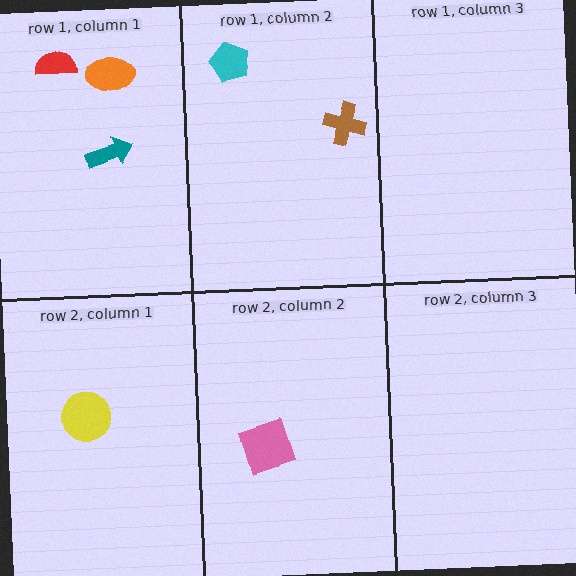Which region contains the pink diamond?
The row 2, column 2 region.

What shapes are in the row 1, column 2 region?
The brown cross, the cyan pentagon.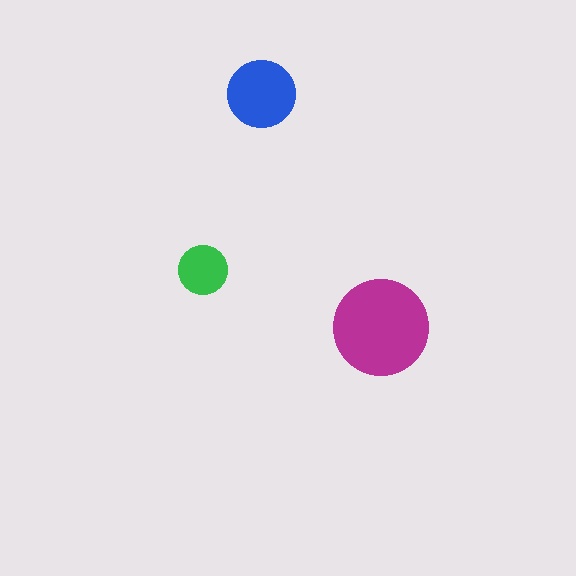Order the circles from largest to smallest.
the magenta one, the blue one, the green one.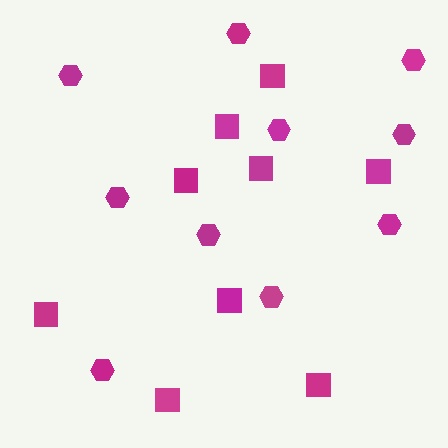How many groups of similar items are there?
There are 2 groups: one group of hexagons (10) and one group of squares (9).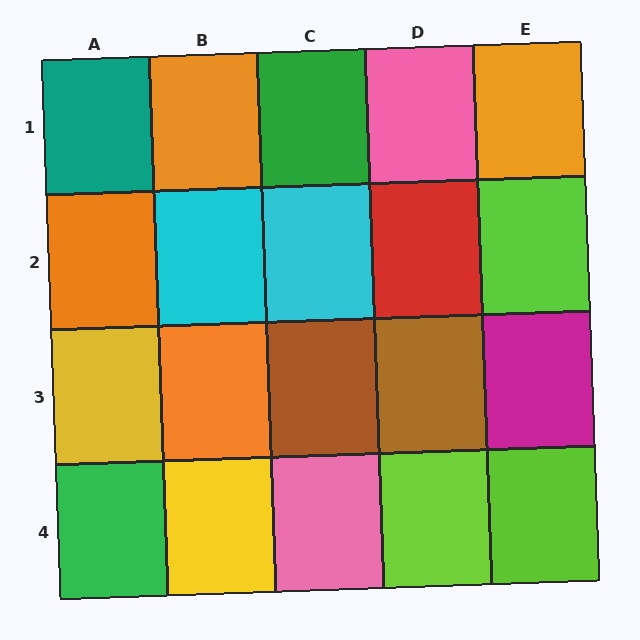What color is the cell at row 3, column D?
Brown.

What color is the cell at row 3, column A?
Yellow.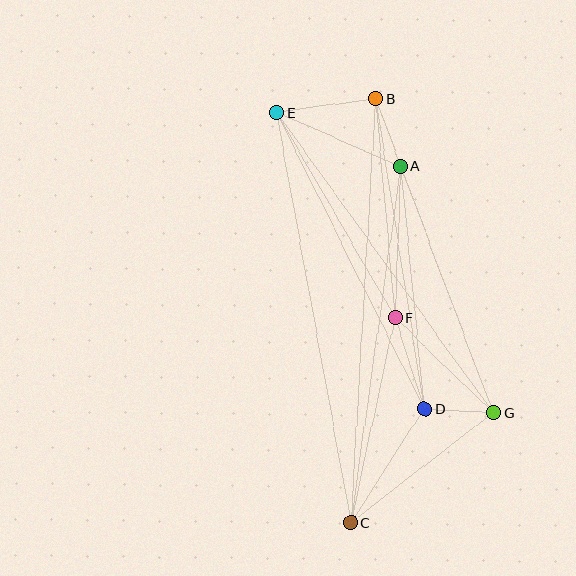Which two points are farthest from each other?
Points B and C are farthest from each other.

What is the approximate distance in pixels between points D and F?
The distance between D and F is approximately 95 pixels.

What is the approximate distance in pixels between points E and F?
The distance between E and F is approximately 237 pixels.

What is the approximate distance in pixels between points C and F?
The distance between C and F is approximately 210 pixels.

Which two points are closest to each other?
Points D and G are closest to each other.